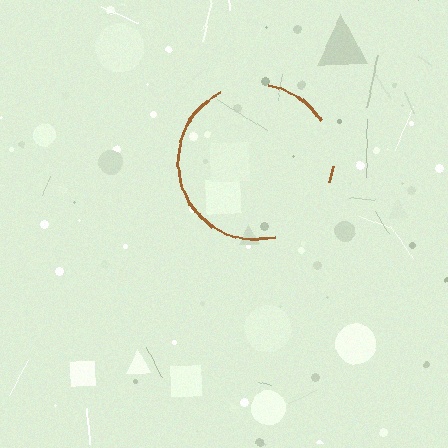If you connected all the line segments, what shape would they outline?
They would outline a circle.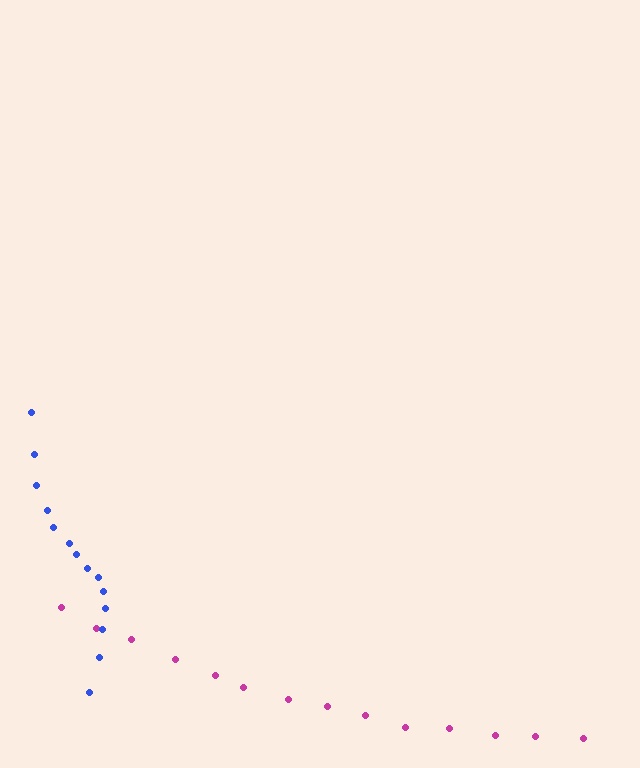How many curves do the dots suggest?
There are 2 distinct paths.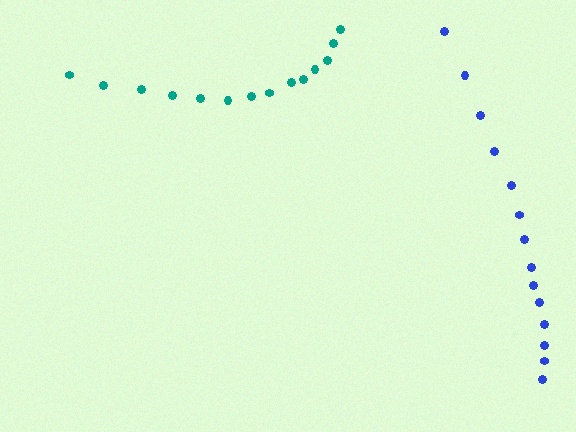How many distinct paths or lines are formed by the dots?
There are 2 distinct paths.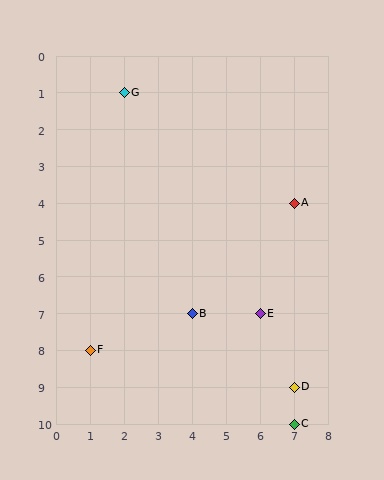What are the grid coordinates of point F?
Point F is at grid coordinates (1, 8).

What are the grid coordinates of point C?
Point C is at grid coordinates (7, 10).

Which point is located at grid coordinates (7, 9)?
Point D is at (7, 9).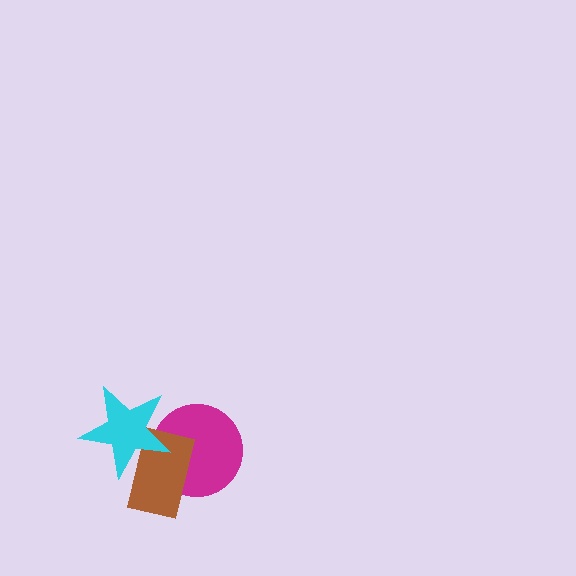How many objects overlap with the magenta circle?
2 objects overlap with the magenta circle.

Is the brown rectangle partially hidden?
Yes, it is partially covered by another shape.